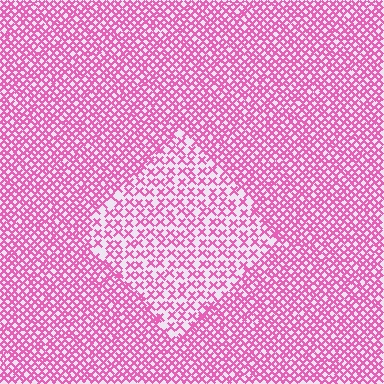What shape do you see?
I see a diamond.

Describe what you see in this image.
The image contains small pink elements arranged at two different densities. A diamond-shaped region is visible where the elements are less densely packed than the surrounding area.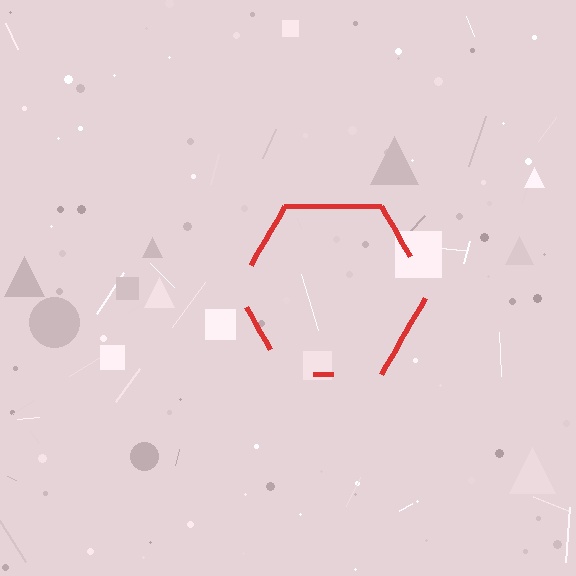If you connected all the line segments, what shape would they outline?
They would outline a hexagon.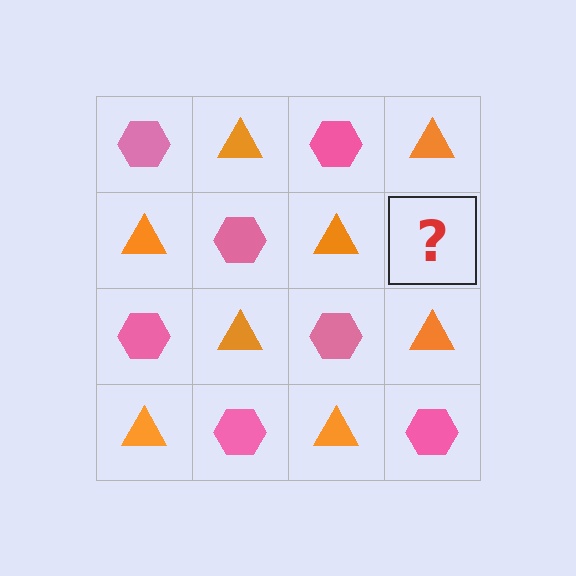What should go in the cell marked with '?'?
The missing cell should contain a pink hexagon.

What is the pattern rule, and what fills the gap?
The rule is that it alternates pink hexagon and orange triangle in a checkerboard pattern. The gap should be filled with a pink hexagon.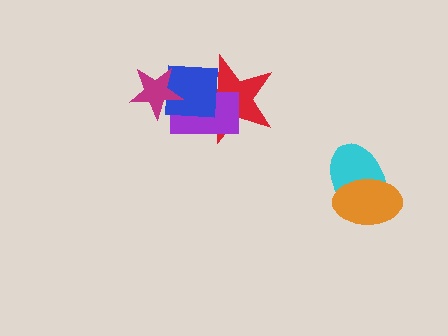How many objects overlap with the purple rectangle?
3 objects overlap with the purple rectangle.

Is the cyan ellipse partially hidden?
Yes, it is partially covered by another shape.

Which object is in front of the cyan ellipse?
The orange ellipse is in front of the cyan ellipse.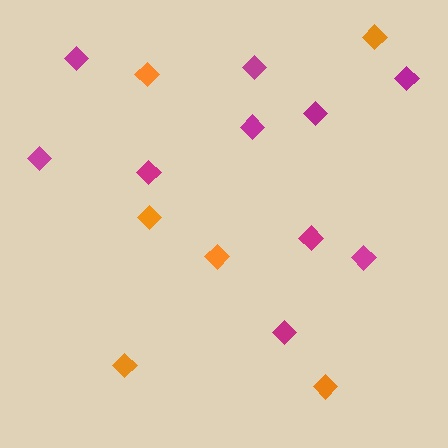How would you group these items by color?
There are 2 groups: one group of orange diamonds (6) and one group of magenta diamonds (10).